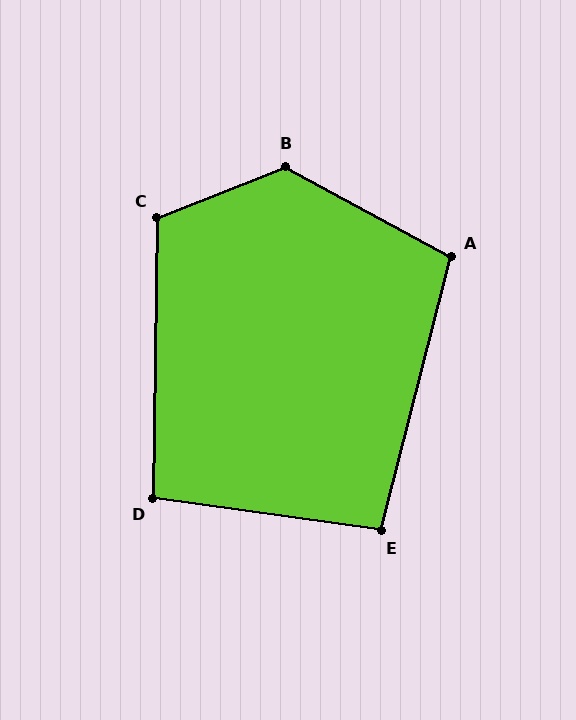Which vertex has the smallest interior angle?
E, at approximately 97 degrees.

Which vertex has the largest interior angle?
B, at approximately 130 degrees.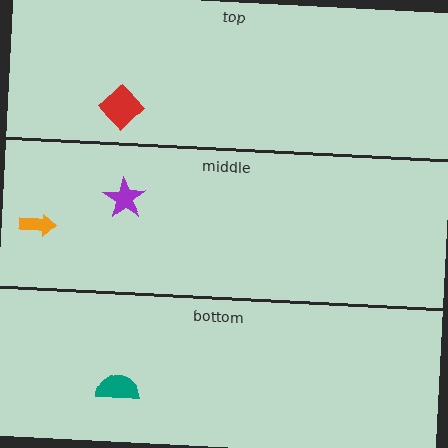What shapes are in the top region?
The red diamond.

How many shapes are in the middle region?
2.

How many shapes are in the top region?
1.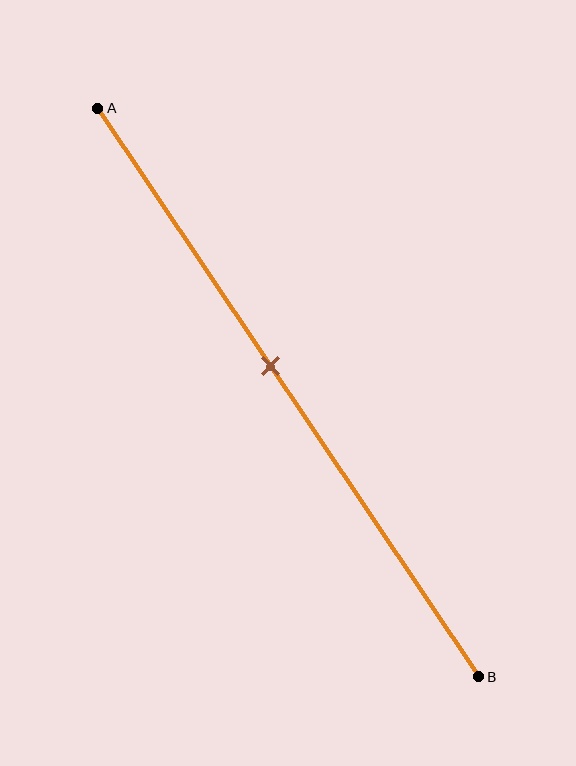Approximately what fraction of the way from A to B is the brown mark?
The brown mark is approximately 45% of the way from A to B.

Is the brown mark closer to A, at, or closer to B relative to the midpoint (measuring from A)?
The brown mark is closer to point A than the midpoint of segment AB.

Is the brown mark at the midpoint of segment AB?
No, the mark is at about 45% from A, not at the 50% midpoint.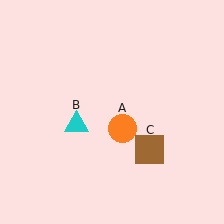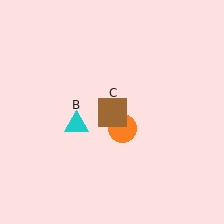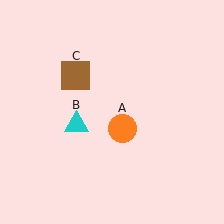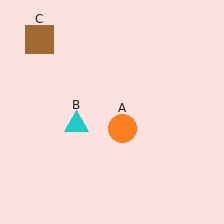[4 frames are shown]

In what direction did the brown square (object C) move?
The brown square (object C) moved up and to the left.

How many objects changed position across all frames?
1 object changed position: brown square (object C).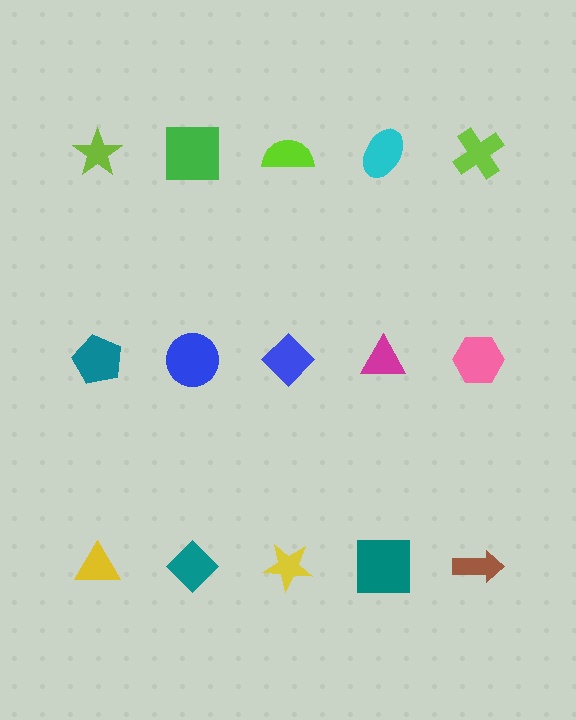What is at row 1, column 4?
A cyan ellipse.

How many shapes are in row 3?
5 shapes.